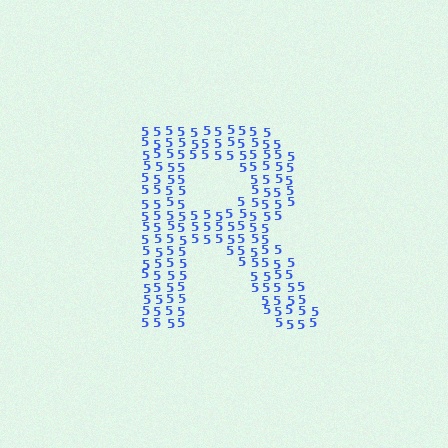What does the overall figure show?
The overall figure shows the letter R.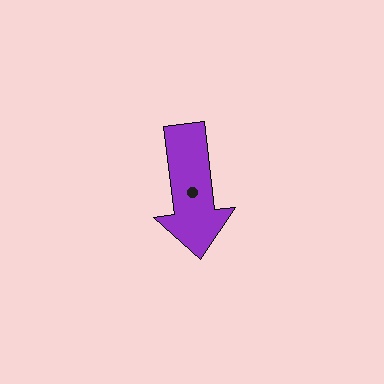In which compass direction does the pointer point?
South.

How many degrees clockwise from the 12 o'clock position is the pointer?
Approximately 173 degrees.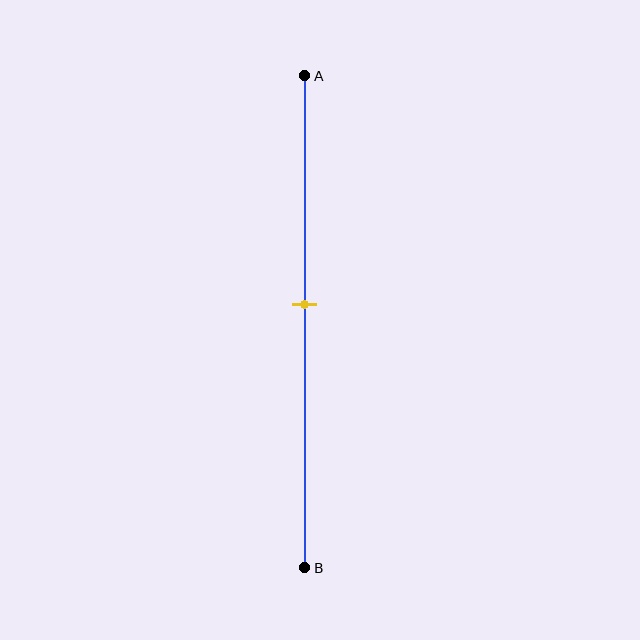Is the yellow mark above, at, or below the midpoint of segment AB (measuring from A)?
The yellow mark is above the midpoint of segment AB.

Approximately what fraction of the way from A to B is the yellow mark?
The yellow mark is approximately 45% of the way from A to B.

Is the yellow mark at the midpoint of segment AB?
No, the mark is at about 45% from A, not at the 50% midpoint.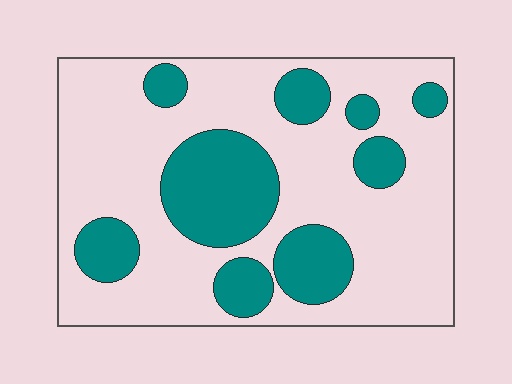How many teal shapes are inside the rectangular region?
9.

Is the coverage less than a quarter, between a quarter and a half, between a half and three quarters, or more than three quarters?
Between a quarter and a half.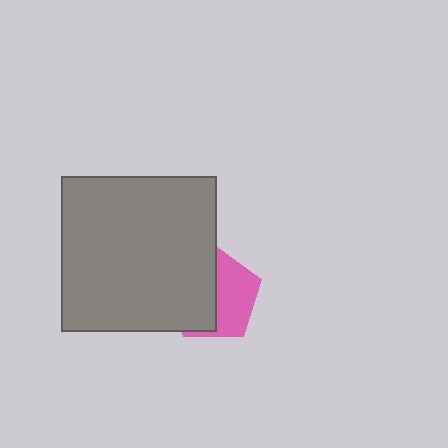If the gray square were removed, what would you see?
You would see the complete pink pentagon.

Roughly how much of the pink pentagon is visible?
About half of it is visible (roughly 47%).